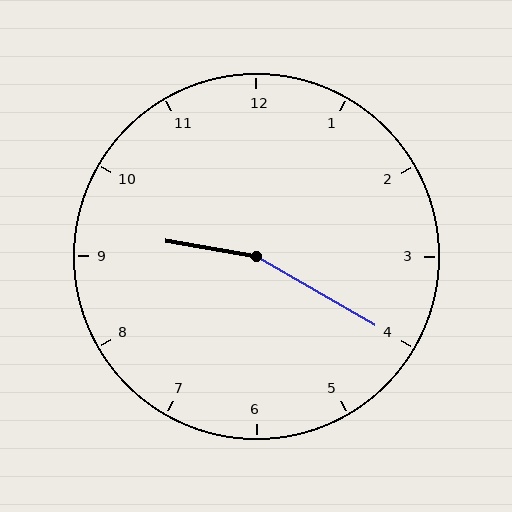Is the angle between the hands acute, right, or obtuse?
It is obtuse.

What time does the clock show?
9:20.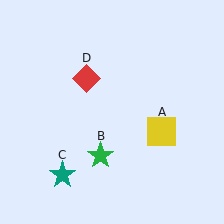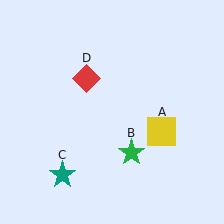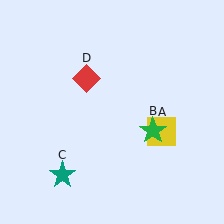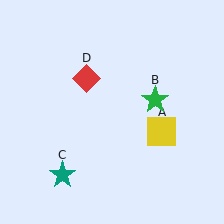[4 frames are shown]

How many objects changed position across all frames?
1 object changed position: green star (object B).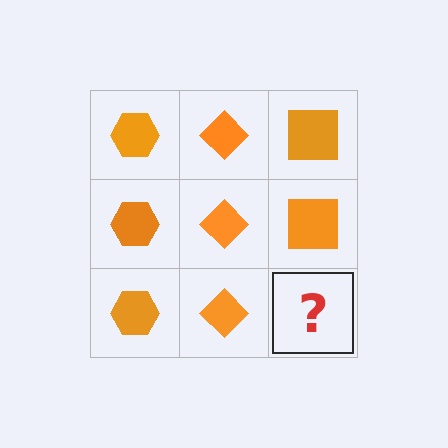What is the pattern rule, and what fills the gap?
The rule is that each column has a consistent shape. The gap should be filled with an orange square.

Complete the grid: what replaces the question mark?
The question mark should be replaced with an orange square.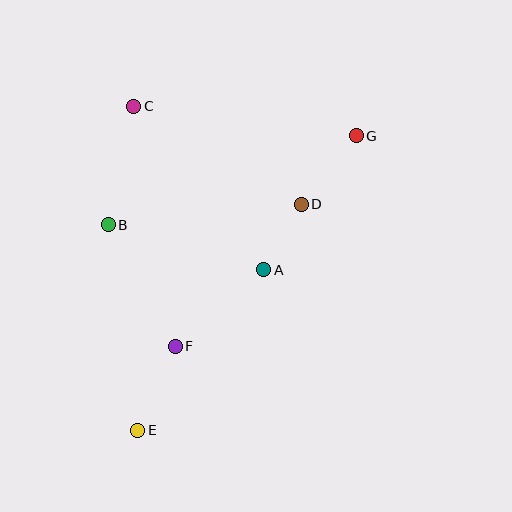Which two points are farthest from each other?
Points E and G are farthest from each other.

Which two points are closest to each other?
Points A and D are closest to each other.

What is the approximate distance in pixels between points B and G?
The distance between B and G is approximately 263 pixels.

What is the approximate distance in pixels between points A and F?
The distance between A and F is approximately 117 pixels.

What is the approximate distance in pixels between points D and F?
The distance between D and F is approximately 190 pixels.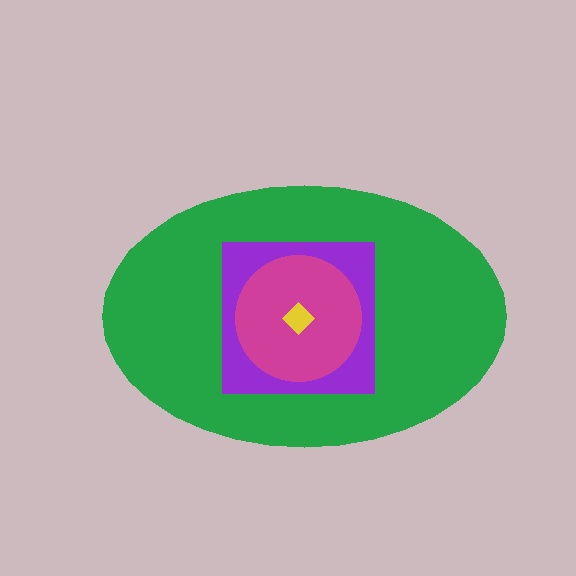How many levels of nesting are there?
4.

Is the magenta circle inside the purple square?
Yes.